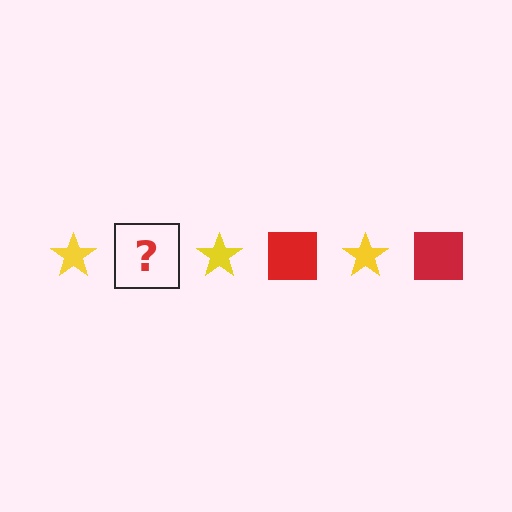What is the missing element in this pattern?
The missing element is a red square.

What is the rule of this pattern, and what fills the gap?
The rule is that the pattern alternates between yellow star and red square. The gap should be filled with a red square.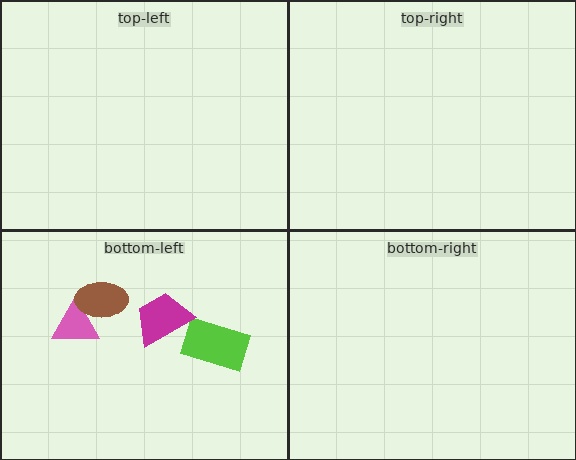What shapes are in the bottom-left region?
The pink triangle, the lime rectangle, the magenta trapezoid, the brown ellipse.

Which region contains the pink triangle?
The bottom-left region.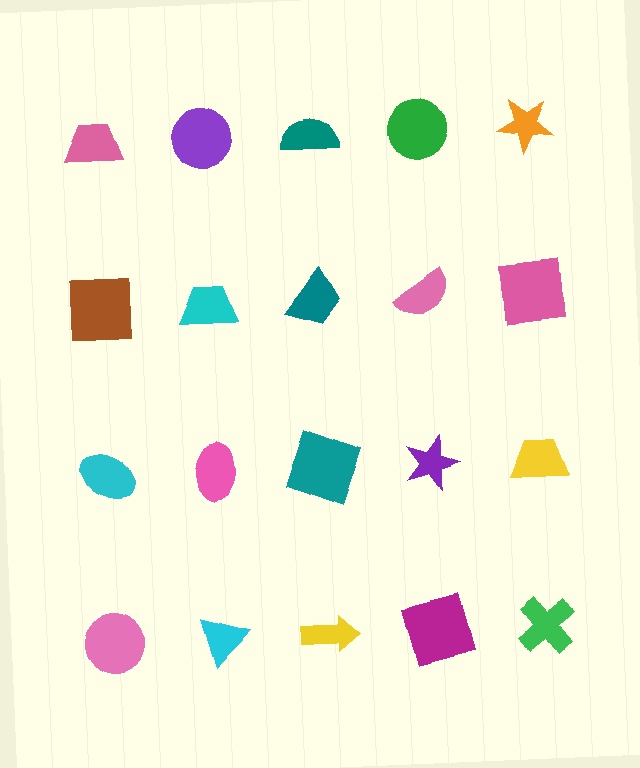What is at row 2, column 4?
A pink semicircle.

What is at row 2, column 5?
A pink square.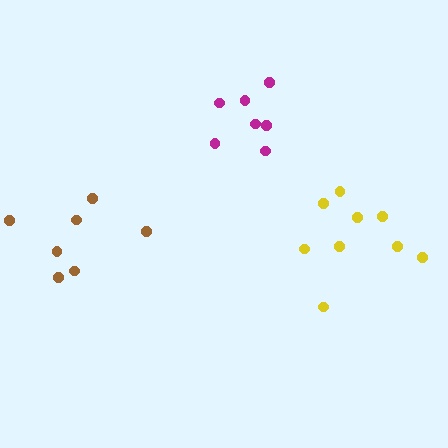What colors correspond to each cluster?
The clusters are colored: magenta, brown, yellow.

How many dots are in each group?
Group 1: 7 dots, Group 2: 7 dots, Group 3: 9 dots (23 total).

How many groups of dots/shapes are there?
There are 3 groups.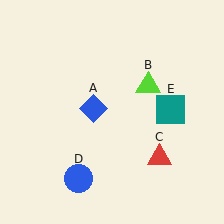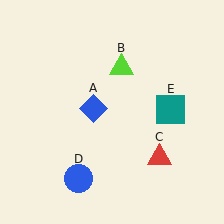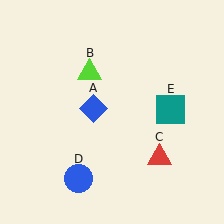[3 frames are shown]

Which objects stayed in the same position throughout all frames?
Blue diamond (object A) and red triangle (object C) and blue circle (object D) and teal square (object E) remained stationary.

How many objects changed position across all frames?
1 object changed position: lime triangle (object B).